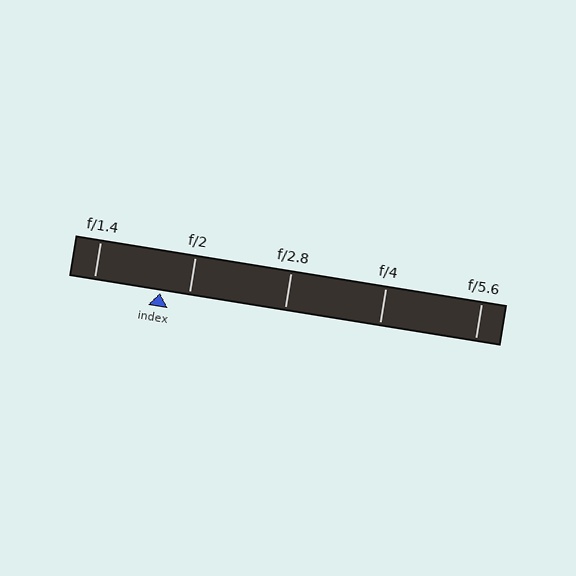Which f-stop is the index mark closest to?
The index mark is closest to f/2.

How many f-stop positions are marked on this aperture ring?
There are 5 f-stop positions marked.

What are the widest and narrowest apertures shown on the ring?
The widest aperture shown is f/1.4 and the narrowest is f/5.6.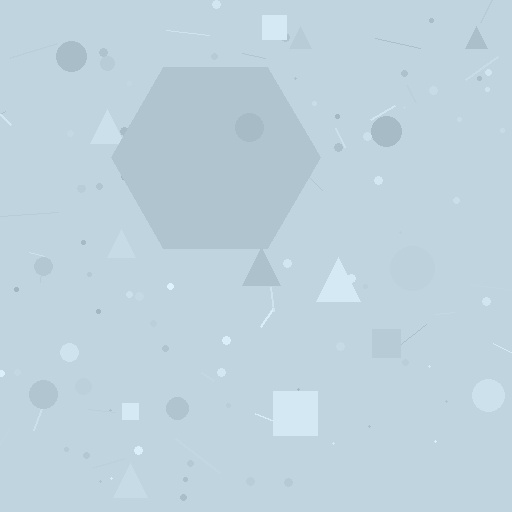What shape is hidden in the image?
A hexagon is hidden in the image.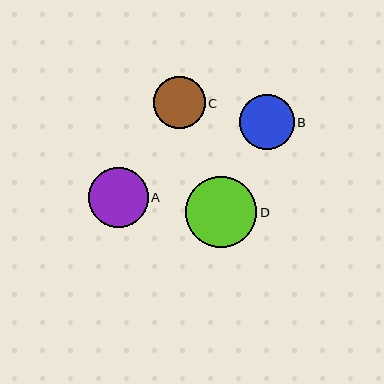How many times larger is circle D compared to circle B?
Circle D is approximately 1.3 times the size of circle B.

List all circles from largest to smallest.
From largest to smallest: D, A, B, C.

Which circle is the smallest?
Circle C is the smallest with a size of approximately 52 pixels.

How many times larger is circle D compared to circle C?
Circle D is approximately 1.4 times the size of circle C.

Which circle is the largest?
Circle D is the largest with a size of approximately 71 pixels.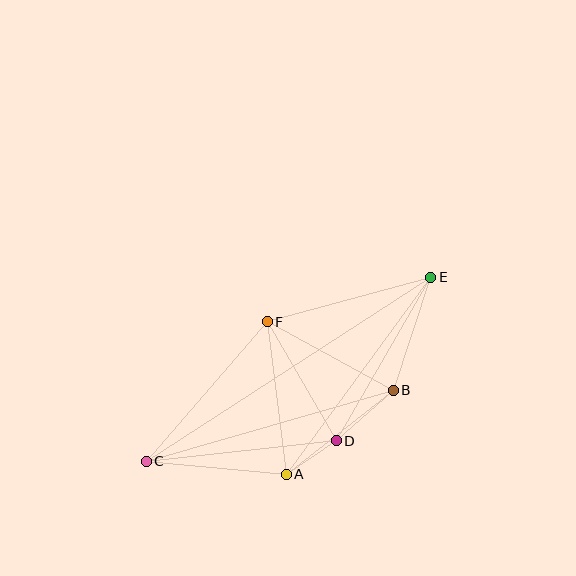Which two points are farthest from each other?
Points C and E are farthest from each other.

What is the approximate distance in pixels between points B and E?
The distance between B and E is approximately 119 pixels.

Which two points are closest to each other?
Points A and D are closest to each other.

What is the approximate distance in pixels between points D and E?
The distance between D and E is approximately 189 pixels.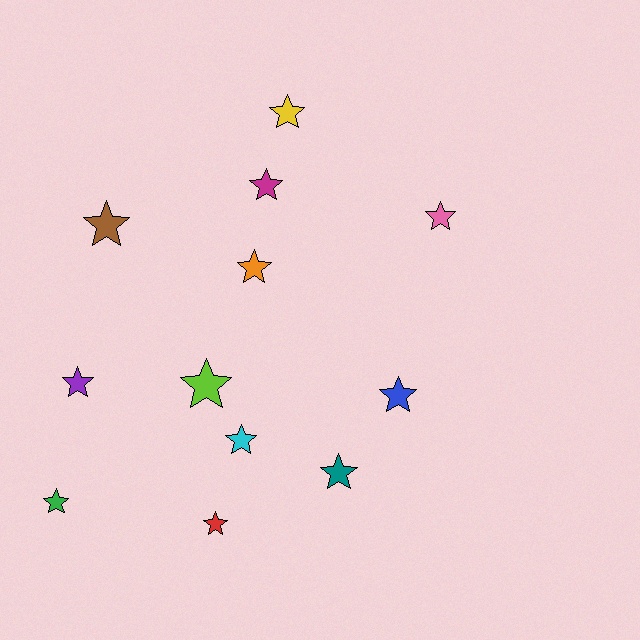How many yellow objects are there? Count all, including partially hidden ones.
There is 1 yellow object.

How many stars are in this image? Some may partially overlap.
There are 12 stars.